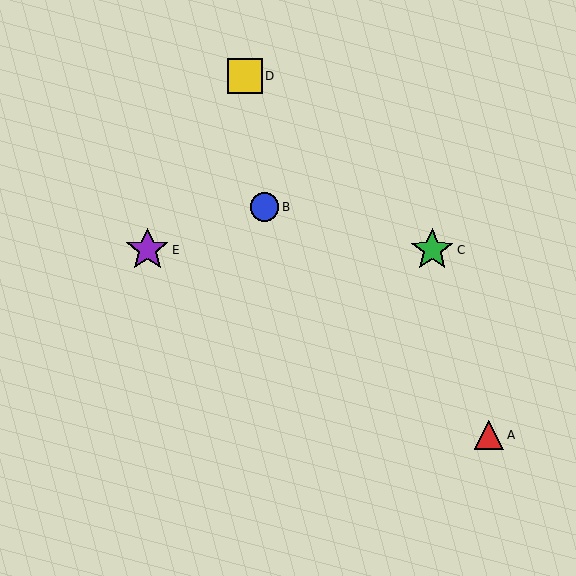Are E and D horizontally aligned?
No, E is at y≈250 and D is at y≈76.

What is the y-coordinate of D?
Object D is at y≈76.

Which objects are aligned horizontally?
Objects C, E are aligned horizontally.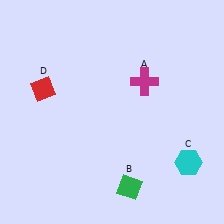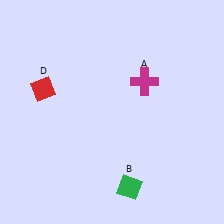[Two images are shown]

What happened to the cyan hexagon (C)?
The cyan hexagon (C) was removed in Image 2. It was in the bottom-right area of Image 1.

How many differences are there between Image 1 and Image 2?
There is 1 difference between the two images.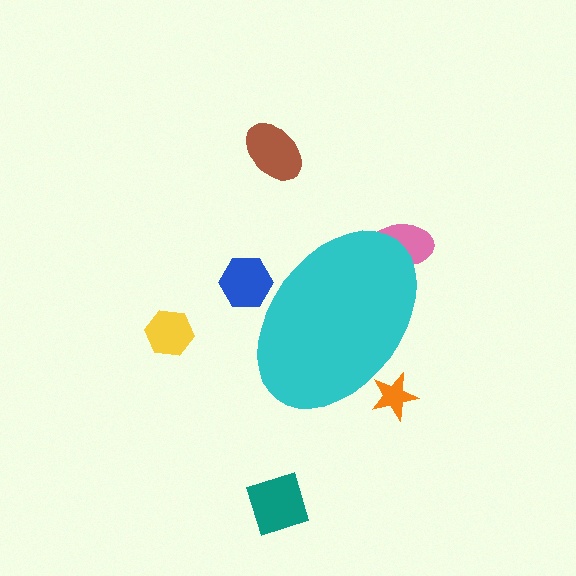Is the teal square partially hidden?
No, the teal square is fully visible.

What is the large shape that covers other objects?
A cyan ellipse.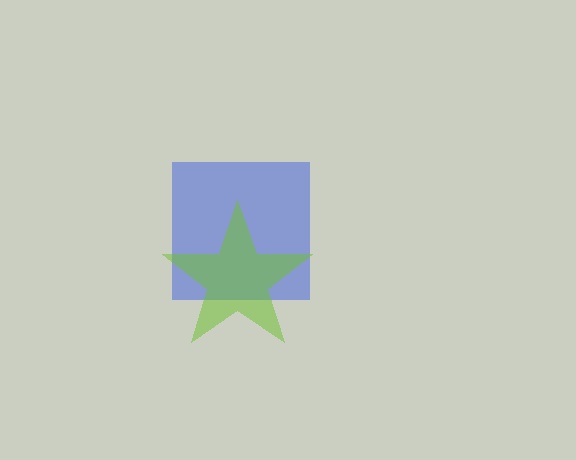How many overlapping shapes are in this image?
There are 2 overlapping shapes in the image.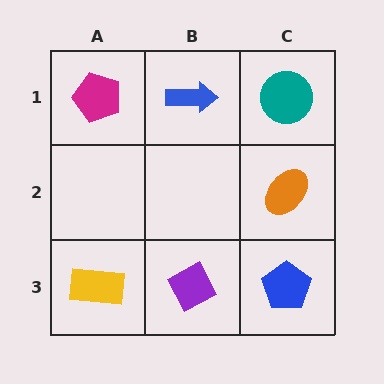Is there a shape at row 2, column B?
No, that cell is empty.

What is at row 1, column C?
A teal circle.